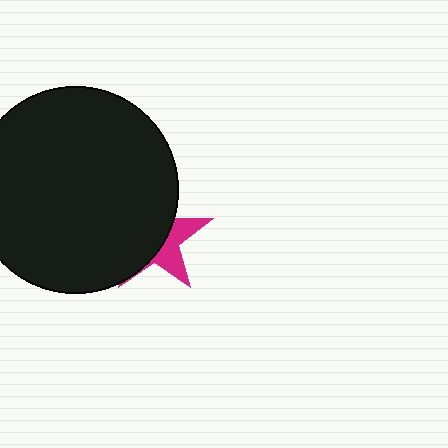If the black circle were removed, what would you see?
You would see the complete magenta star.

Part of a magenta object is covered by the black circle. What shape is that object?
It is a star.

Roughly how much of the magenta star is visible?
A small part of it is visible (roughly 35%).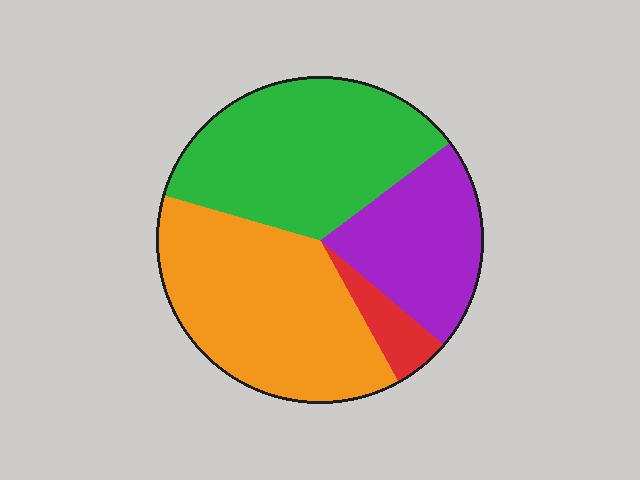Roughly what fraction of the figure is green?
Green takes up about three eighths (3/8) of the figure.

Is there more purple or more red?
Purple.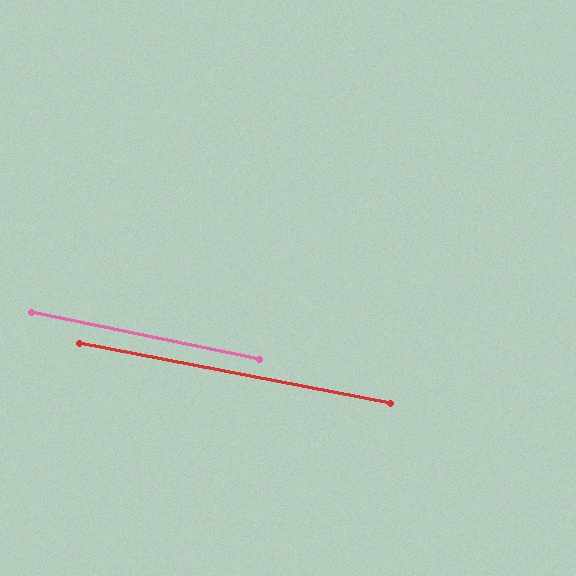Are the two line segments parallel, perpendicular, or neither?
Parallel — their directions differ by only 0.7°.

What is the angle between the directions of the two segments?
Approximately 1 degree.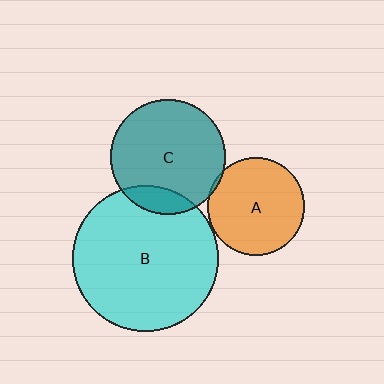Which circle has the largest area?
Circle B (cyan).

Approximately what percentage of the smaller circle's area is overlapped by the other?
Approximately 5%.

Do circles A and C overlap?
Yes.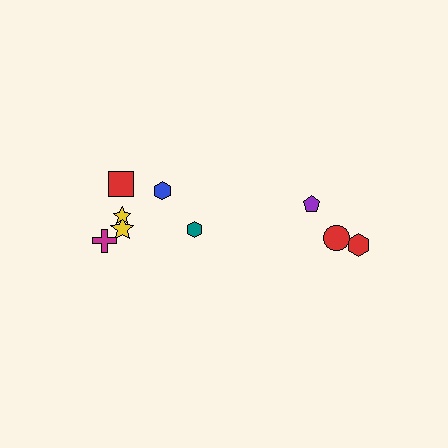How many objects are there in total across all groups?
There are 9 objects.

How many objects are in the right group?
There are 3 objects.